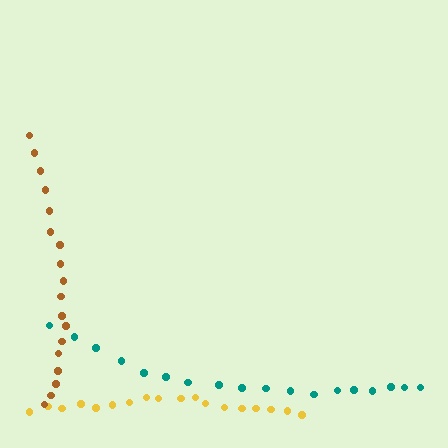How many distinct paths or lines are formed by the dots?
There are 3 distinct paths.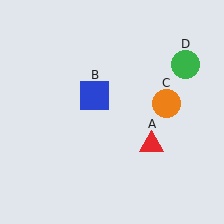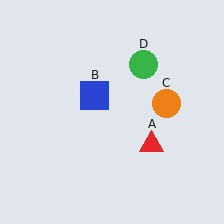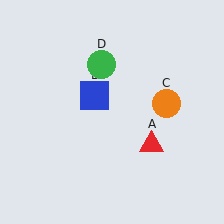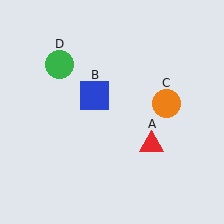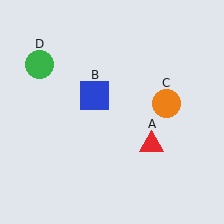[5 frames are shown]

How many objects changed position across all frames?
1 object changed position: green circle (object D).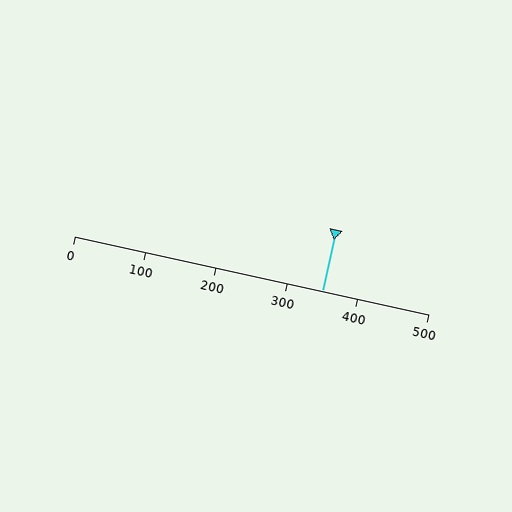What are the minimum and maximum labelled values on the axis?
The axis runs from 0 to 500.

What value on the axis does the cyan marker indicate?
The marker indicates approximately 350.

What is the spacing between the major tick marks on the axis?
The major ticks are spaced 100 apart.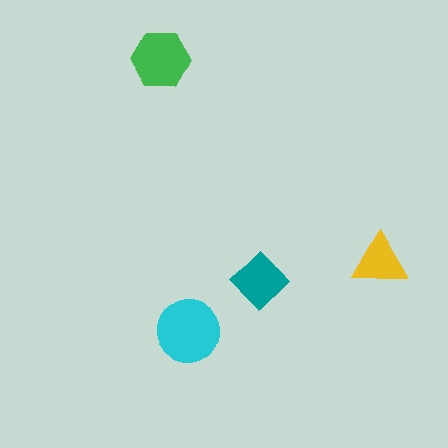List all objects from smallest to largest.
The yellow triangle, the teal diamond, the green hexagon, the cyan circle.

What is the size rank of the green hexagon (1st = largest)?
2nd.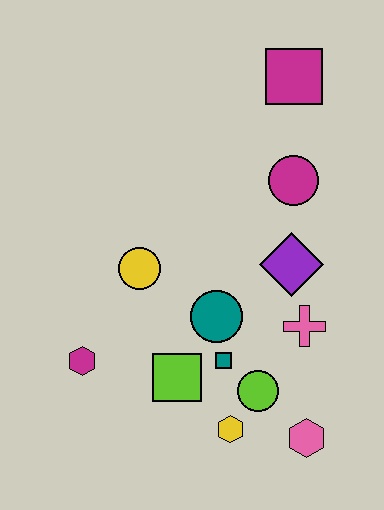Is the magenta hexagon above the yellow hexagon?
Yes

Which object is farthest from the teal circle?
The magenta square is farthest from the teal circle.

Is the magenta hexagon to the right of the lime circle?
No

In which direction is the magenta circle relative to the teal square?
The magenta circle is above the teal square.